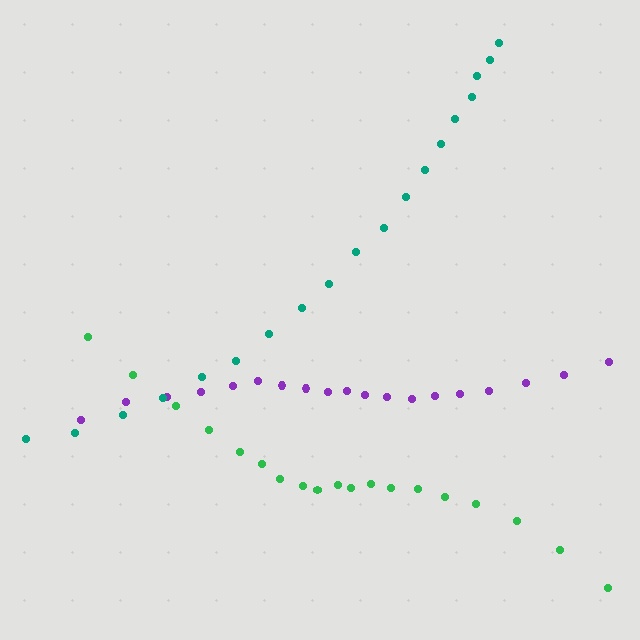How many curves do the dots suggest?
There are 3 distinct paths.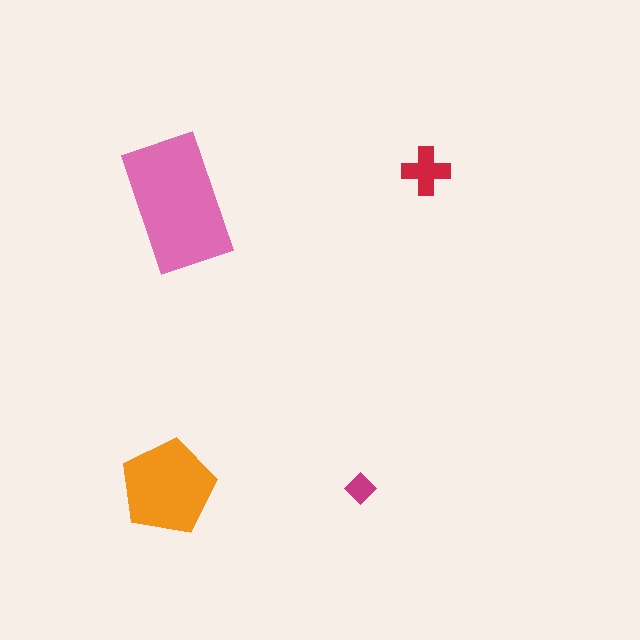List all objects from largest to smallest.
The pink rectangle, the orange pentagon, the red cross, the magenta diamond.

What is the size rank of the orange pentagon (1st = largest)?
2nd.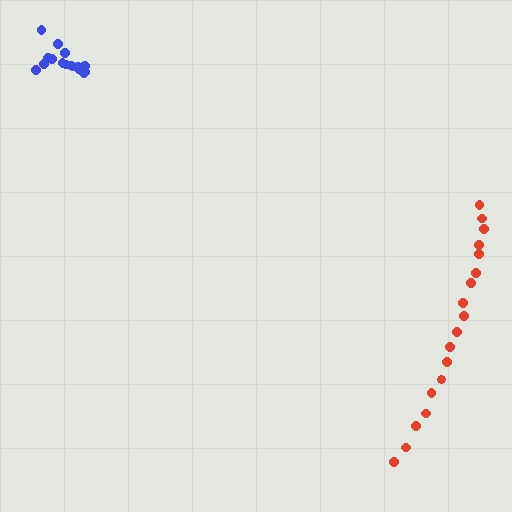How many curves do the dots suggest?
There are 2 distinct paths.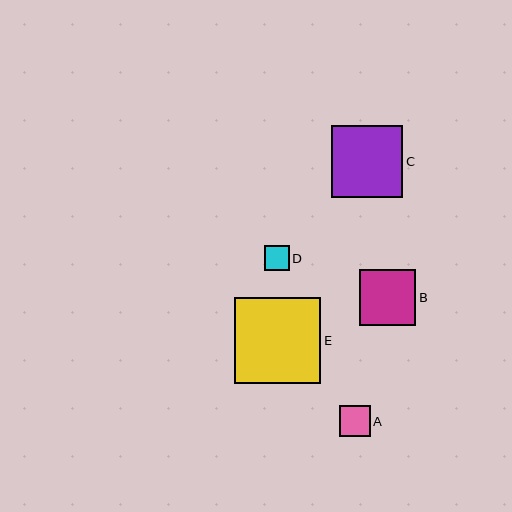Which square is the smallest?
Square D is the smallest with a size of approximately 25 pixels.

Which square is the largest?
Square E is the largest with a size of approximately 86 pixels.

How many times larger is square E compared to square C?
Square E is approximately 1.2 times the size of square C.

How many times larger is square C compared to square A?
Square C is approximately 2.3 times the size of square A.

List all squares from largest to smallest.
From largest to smallest: E, C, B, A, D.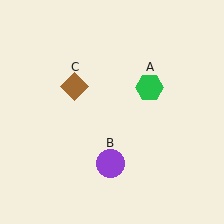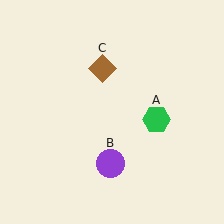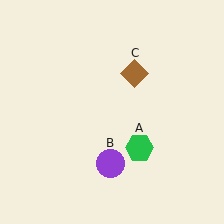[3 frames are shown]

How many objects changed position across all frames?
2 objects changed position: green hexagon (object A), brown diamond (object C).